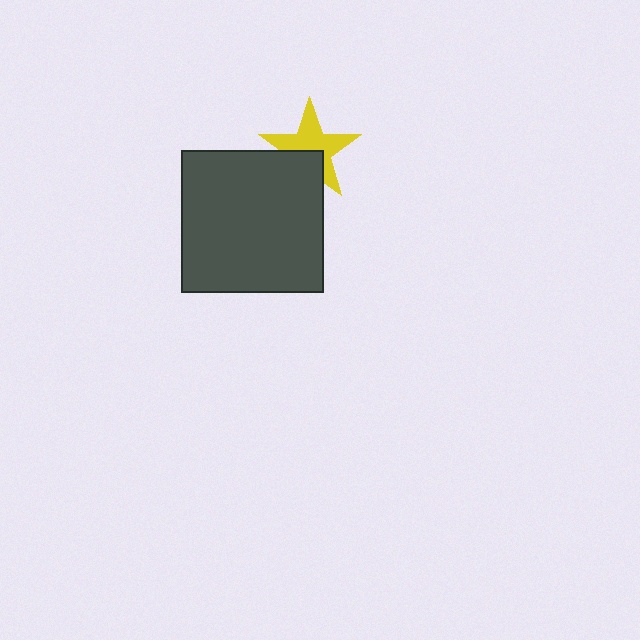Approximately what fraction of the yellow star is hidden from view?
Roughly 35% of the yellow star is hidden behind the dark gray square.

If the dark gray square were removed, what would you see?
You would see the complete yellow star.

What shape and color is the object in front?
The object in front is a dark gray square.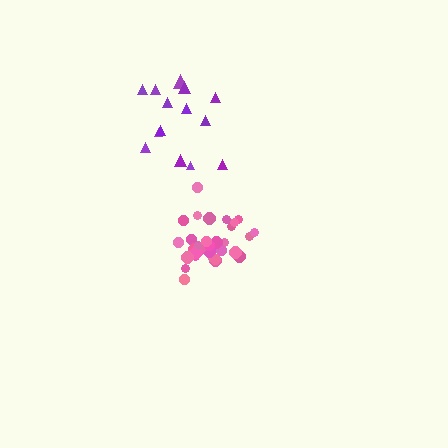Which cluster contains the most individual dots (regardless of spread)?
Pink (31).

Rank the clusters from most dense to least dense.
pink, purple.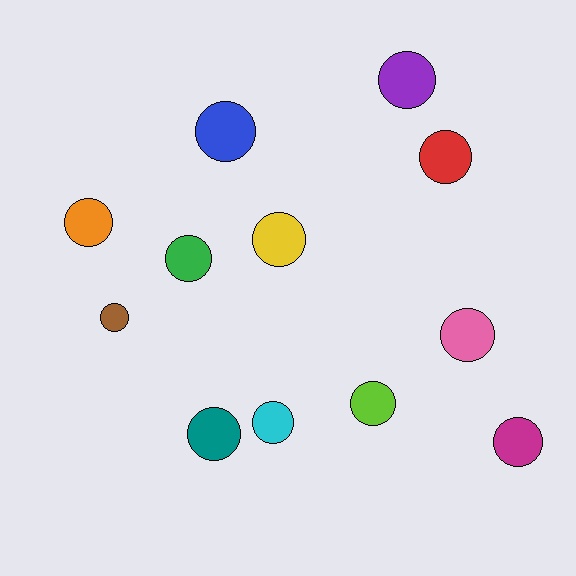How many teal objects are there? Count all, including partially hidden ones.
There is 1 teal object.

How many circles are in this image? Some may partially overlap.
There are 12 circles.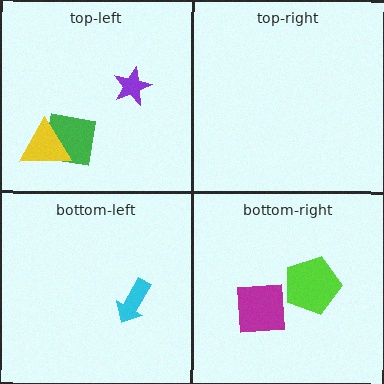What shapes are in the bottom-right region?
The lime pentagon, the magenta square.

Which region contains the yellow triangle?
The top-left region.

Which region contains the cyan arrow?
The bottom-left region.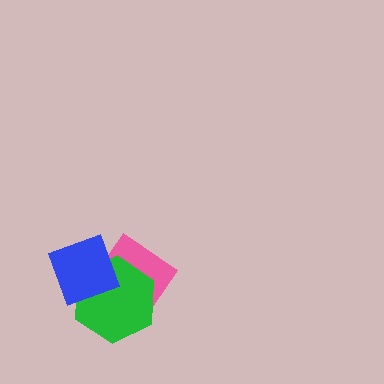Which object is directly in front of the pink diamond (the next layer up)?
The green hexagon is directly in front of the pink diamond.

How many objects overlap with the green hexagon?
2 objects overlap with the green hexagon.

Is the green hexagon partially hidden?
Yes, it is partially covered by another shape.